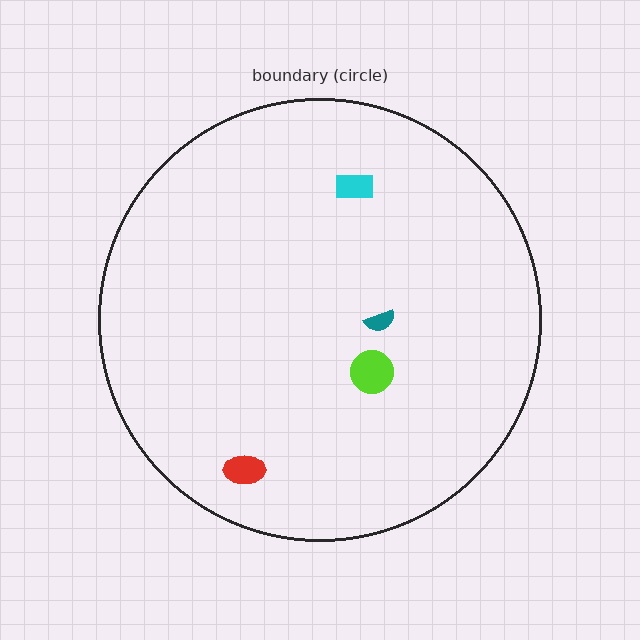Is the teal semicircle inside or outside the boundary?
Inside.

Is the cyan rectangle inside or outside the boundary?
Inside.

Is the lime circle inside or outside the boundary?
Inside.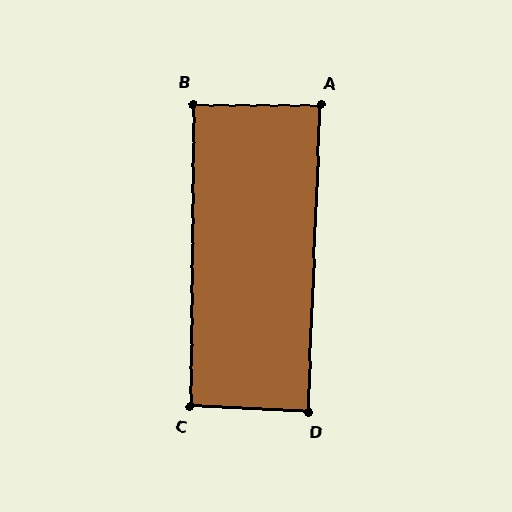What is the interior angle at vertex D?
Approximately 90 degrees (approximately right).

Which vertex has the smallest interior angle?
A, at approximately 88 degrees.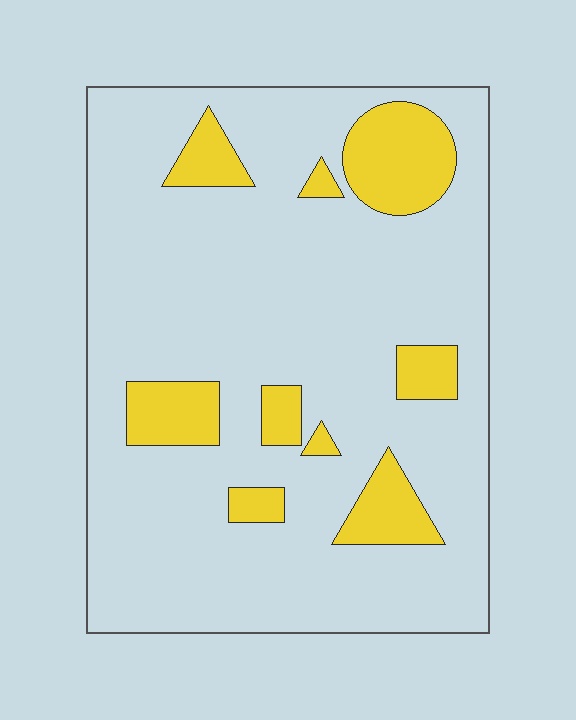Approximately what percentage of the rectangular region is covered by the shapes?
Approximately 15%.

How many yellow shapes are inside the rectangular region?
9.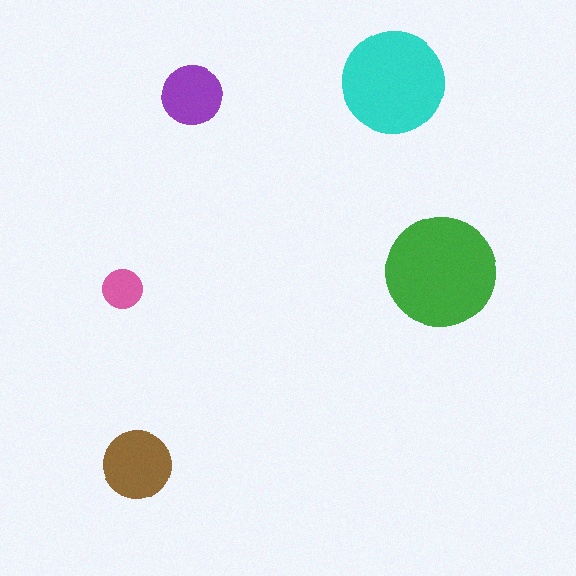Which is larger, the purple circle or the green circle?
The green one.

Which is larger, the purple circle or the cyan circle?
The cyan one.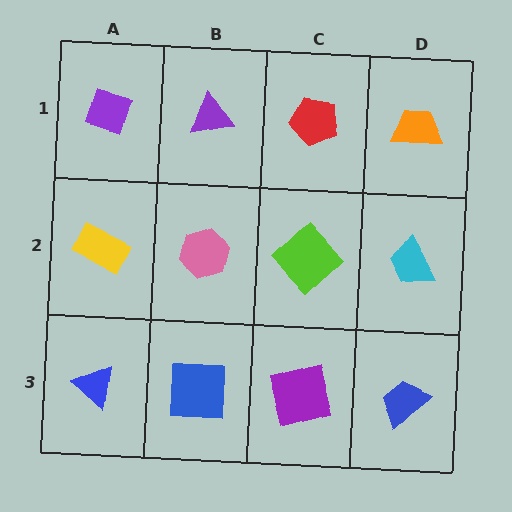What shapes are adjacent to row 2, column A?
A purple diamond (row 1, column A), a blue triangle (row 3, column A), a pink hexagon (row 2, column B).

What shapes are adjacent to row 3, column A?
A yellow rectangle (row 2, column A), a blue square (row 3, column B).